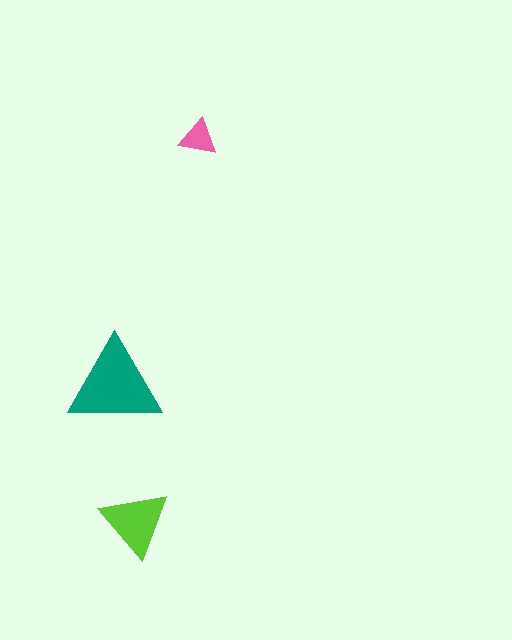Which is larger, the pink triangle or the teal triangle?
The teal one.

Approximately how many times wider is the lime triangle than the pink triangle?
About 2 times wider.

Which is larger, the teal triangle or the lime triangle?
The teal one.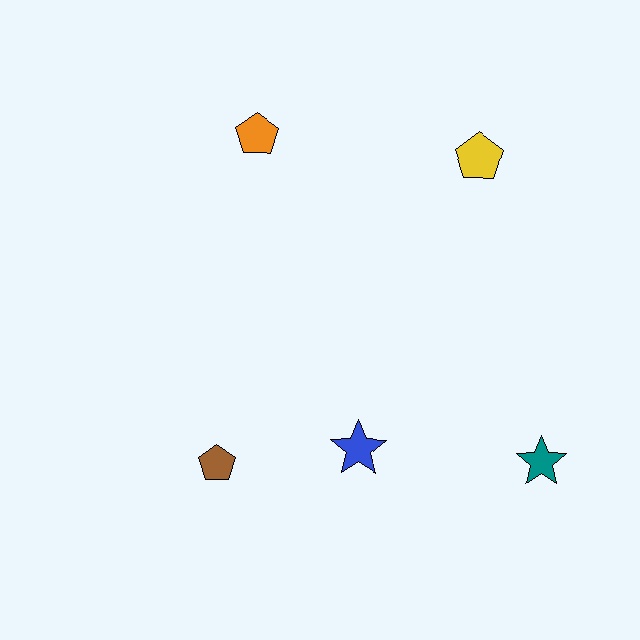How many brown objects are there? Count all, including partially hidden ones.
There is 1 brown object.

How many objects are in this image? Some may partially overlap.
There are 5 objects.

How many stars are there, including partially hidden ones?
There are 2 stars.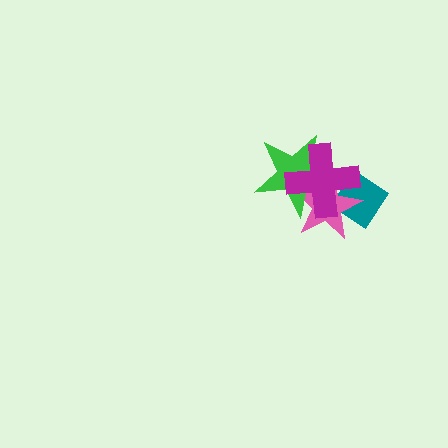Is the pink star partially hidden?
Yes, it is partially covered by another shape.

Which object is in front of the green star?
The magenta cross is in front of the green star.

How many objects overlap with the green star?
2 objects overlap with the green star.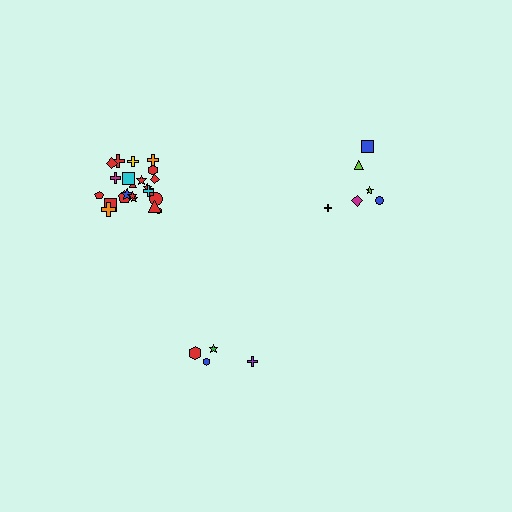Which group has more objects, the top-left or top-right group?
The top-left group.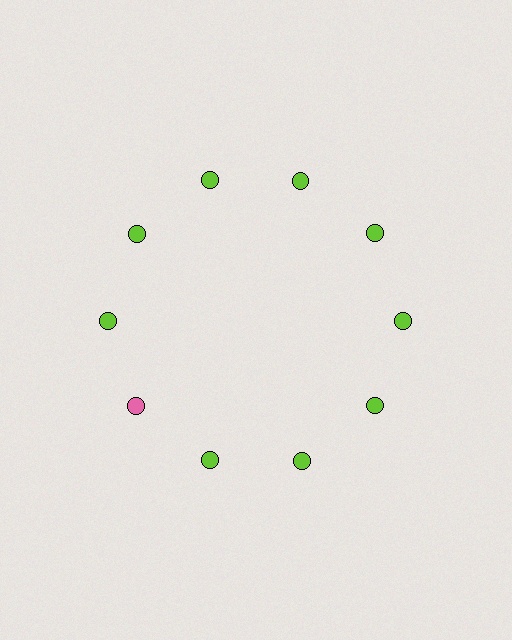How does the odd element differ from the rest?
It has a different color: pink instead of lime.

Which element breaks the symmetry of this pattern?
The pink circle at roughly the 8 o'clock position breaks the symmetry. All other shapes are lime circles.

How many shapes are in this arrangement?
There are 10 shapes arranged in a ring pattern.